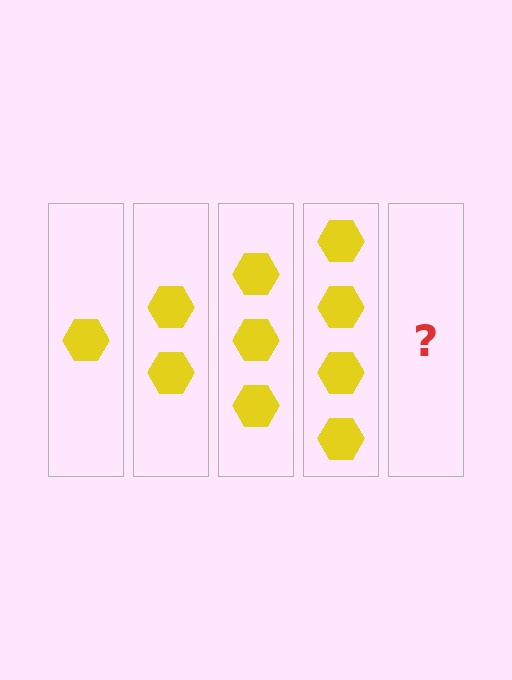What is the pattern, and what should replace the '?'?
The pattern is that each step adds one more hexagon. The '?' should be 5 hexagons.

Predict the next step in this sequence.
The next step is 5 hexagons.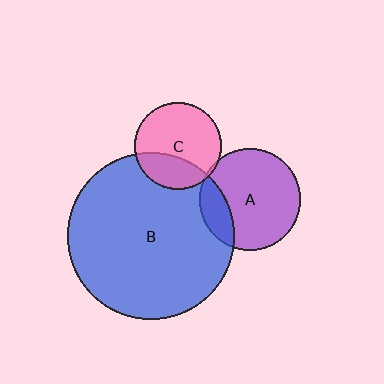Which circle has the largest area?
Circle B (blue).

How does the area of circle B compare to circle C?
Approximately 3.6 times.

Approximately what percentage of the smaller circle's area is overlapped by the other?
Approximately 30%.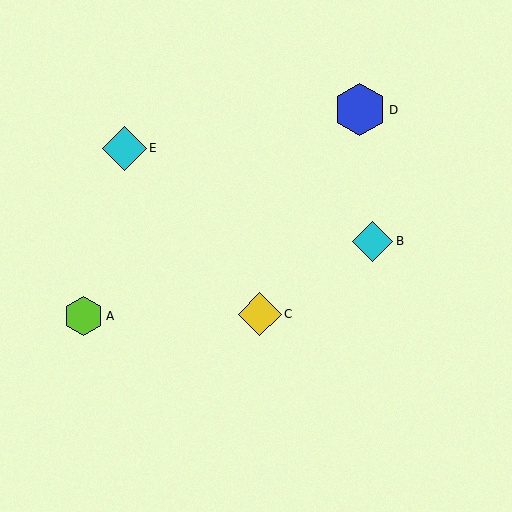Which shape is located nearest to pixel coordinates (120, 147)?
The cyan diamond (labeled E) at (124, 148) is nearest to that location.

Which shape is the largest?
The blue hexagon (labeled D) is the largest.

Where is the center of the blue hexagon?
The center of the blue hexagon is at (360, 110).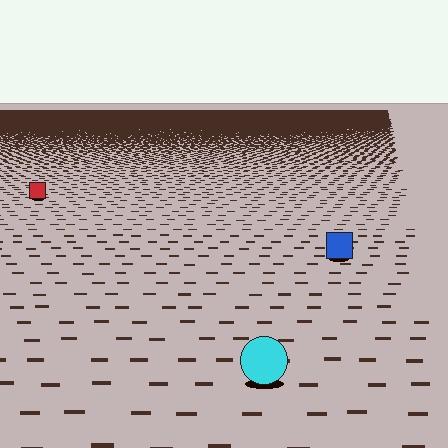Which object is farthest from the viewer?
The red square is farthest from the viewer. It appears smaller and the ground texture around it is denser.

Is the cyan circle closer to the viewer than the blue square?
Yes. The cyan circle is closer — you can tell from the texture gradient: the ground texture is coarser near it.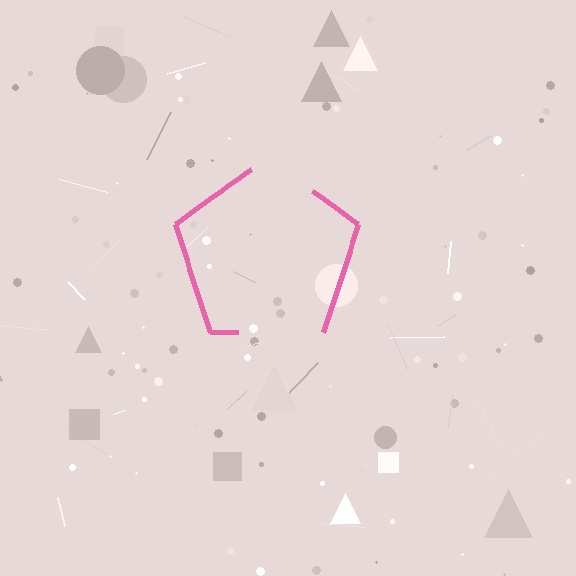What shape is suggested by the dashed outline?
The dashed outline suggests a pentagon.